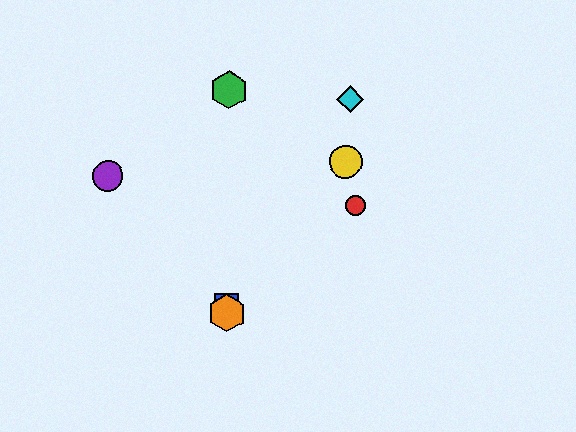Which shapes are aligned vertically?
The blue square, the green hexagon, the orange hexagon are aligned vertically.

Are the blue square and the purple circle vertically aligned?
No, the blue square is at x≈227 and the purple circle is at x≈108.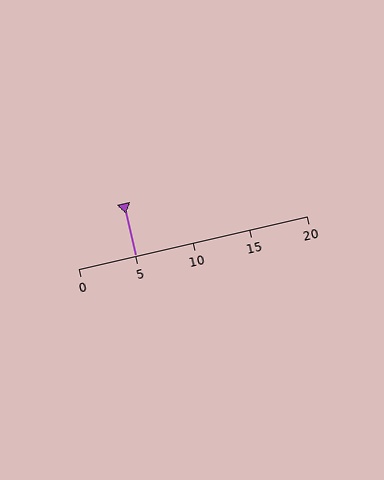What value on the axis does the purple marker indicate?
The marker indicates approximately 5.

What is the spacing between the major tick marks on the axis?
The major ticks are spaced 5 apart.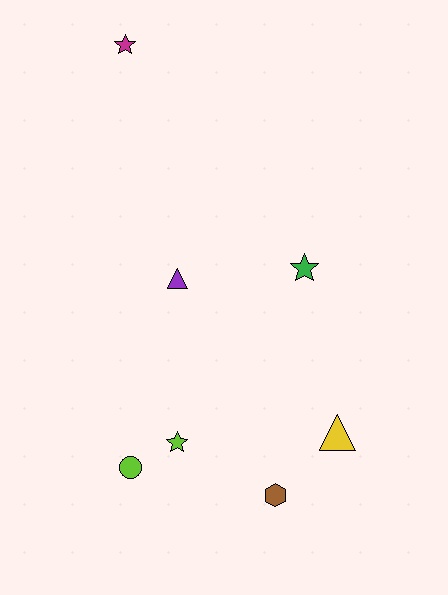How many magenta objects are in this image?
There is 1 magenta object.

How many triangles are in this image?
There are 2 triangles.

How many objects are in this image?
There are 7 objects.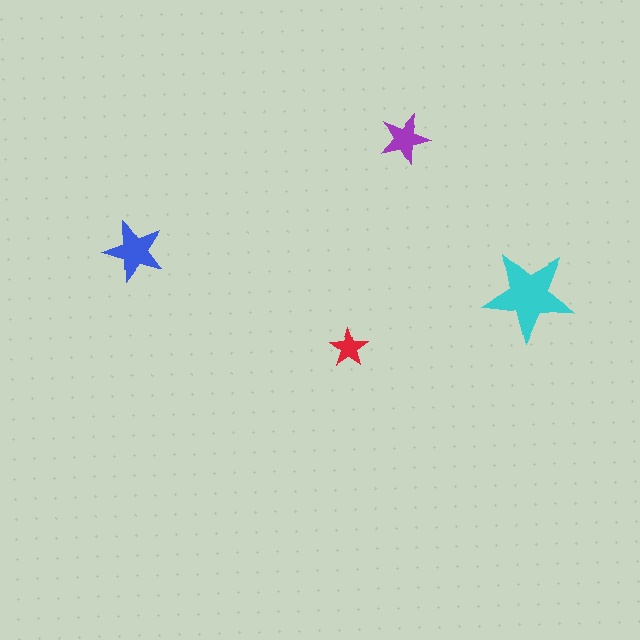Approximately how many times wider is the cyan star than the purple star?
About 2 times wider.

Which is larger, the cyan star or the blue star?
The cyan one.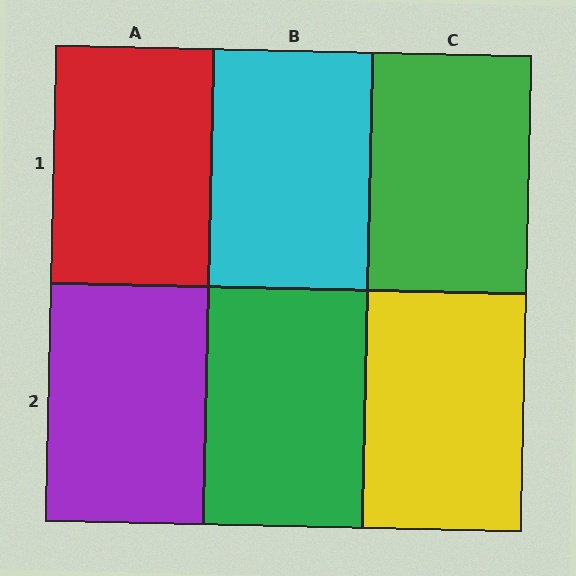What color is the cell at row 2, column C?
Yellow.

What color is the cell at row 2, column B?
Green.